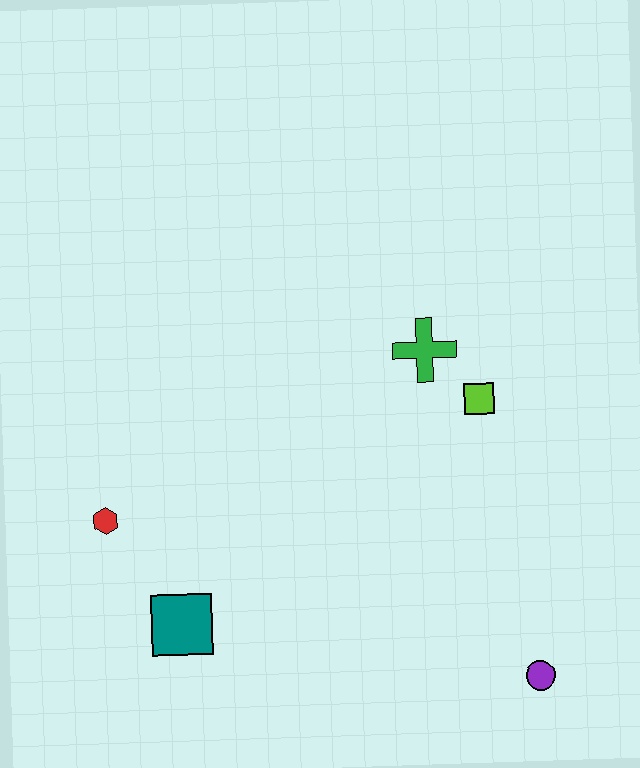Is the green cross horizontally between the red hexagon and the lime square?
Yes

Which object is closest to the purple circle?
The lime square is closest to the purple circle.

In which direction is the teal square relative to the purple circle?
The teal square is to the left of the purple circle.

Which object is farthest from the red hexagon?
The purple circle is farthest from the red hexagon.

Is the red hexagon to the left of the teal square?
Yes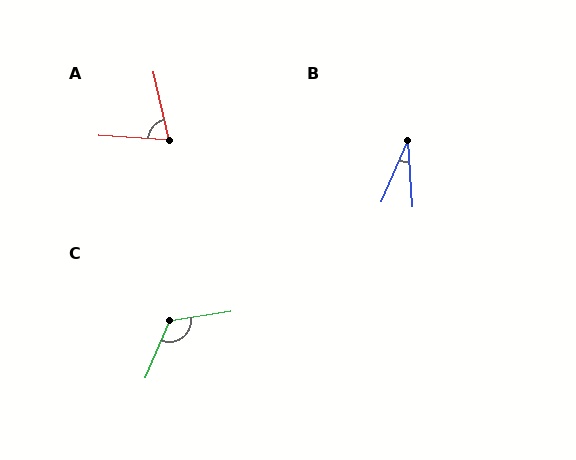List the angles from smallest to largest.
B (27°), A (74°), C (122°).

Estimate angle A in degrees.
Approximately 74 degrees.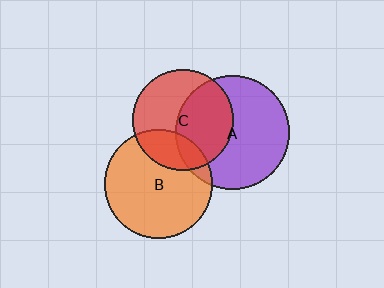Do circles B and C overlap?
Yes.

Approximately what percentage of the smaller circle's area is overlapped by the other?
Approximately 25%.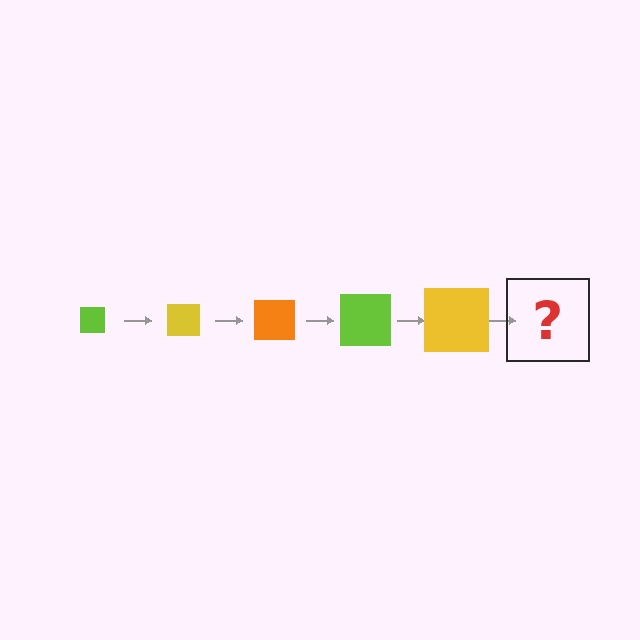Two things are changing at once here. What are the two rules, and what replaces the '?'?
The two rules are that the square grows larger each step and the color cycles through lime, yellow, and orange. The '?' should be an orange square, larger than the previous one.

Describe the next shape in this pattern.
It should be an orange square, larger than the previous one.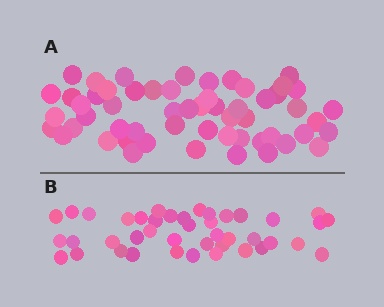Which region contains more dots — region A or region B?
Region A (the top region) has more dots.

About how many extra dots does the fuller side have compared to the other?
Region A has approximately 15 more dots than region B.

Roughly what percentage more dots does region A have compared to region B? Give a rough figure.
About 35% more.